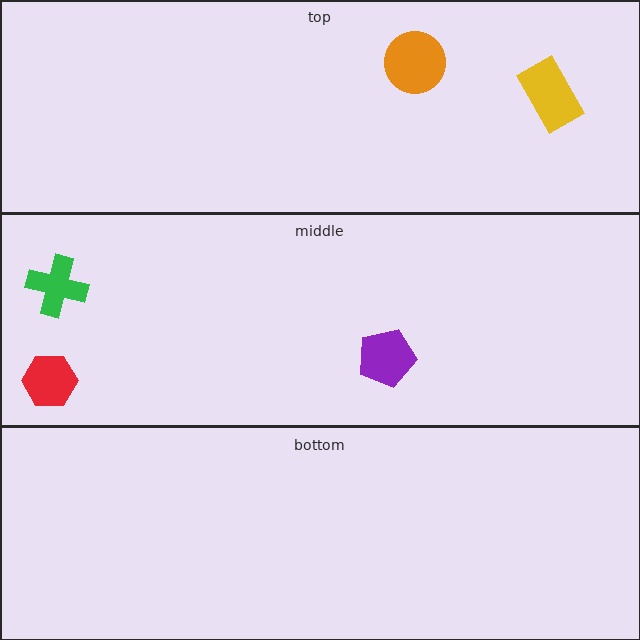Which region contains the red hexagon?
The middle region.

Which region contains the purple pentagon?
The middle region.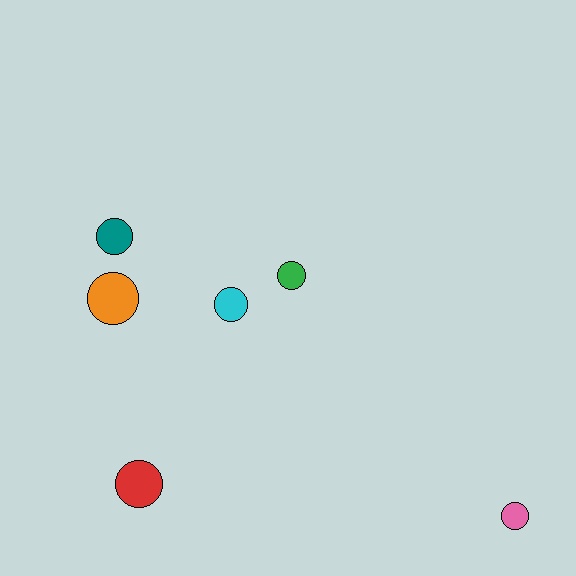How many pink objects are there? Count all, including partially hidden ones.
There is 1 pink object.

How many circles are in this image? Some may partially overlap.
There are 6 circles.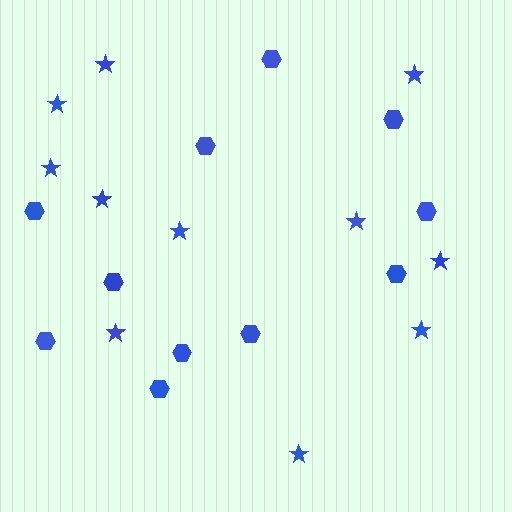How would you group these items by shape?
There are 2 groups: one group of stars (11) and one group of hexagons (11).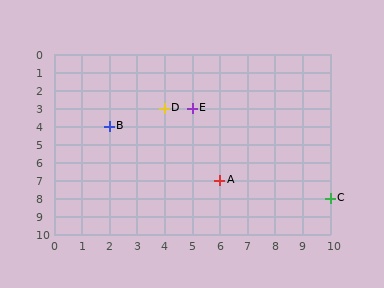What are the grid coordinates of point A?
Point A is at grid coordinates (6, 7).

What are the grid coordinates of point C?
Point C is at grid coordinates (10, 8).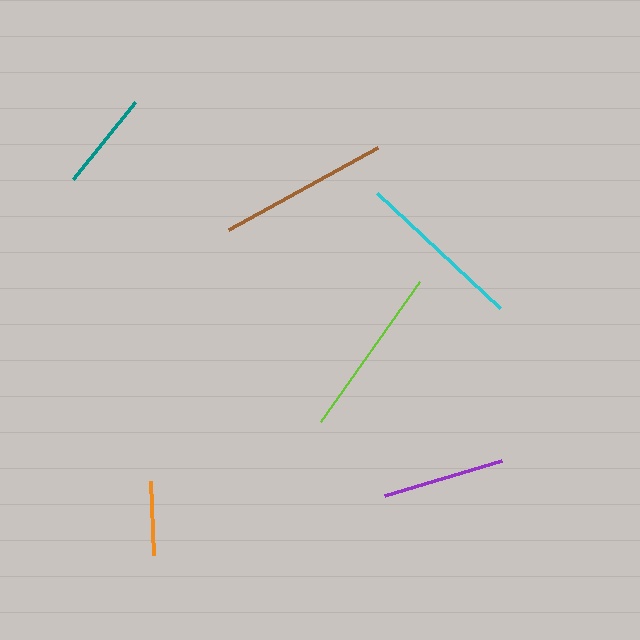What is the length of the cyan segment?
The cyan segment is approximately 169 pixels long.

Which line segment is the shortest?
The orange line is the shortest at approximately 74 pixels.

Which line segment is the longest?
The lime line is the longest at approximately 172 pixels.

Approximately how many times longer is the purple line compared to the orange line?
The purple line is approximately 1.6 times the length of the orange line.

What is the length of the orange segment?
The orange segment is approximately 74 pixels long.